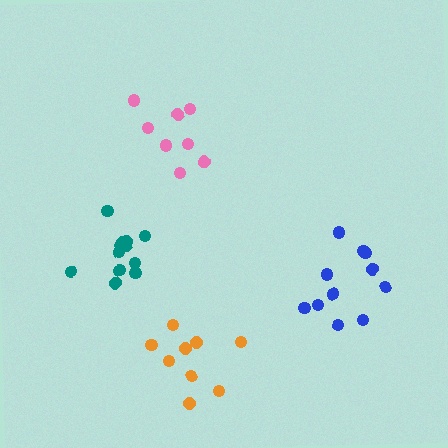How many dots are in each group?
Group 1: 9 dots, Group 2: 8 dots, Group 3: 11 dots, Group 4: 12 dots (40 total).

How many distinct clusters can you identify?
There are 4 distinct clusters.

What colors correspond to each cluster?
The clusters are colored: orange, pink, blue, teal.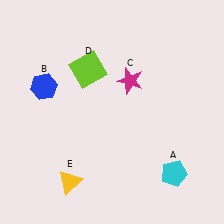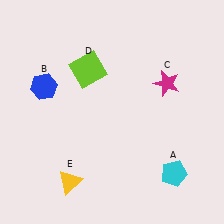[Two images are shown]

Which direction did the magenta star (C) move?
The magenta star (C) moved right.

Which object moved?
The magenta star (C) moved right.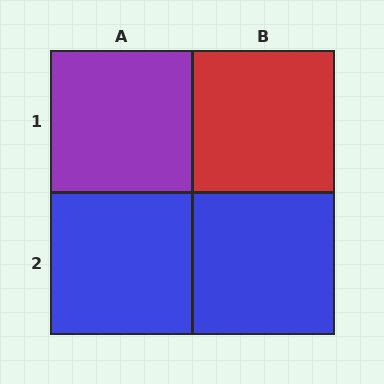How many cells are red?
1 cell is red.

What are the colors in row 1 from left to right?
Purple, red.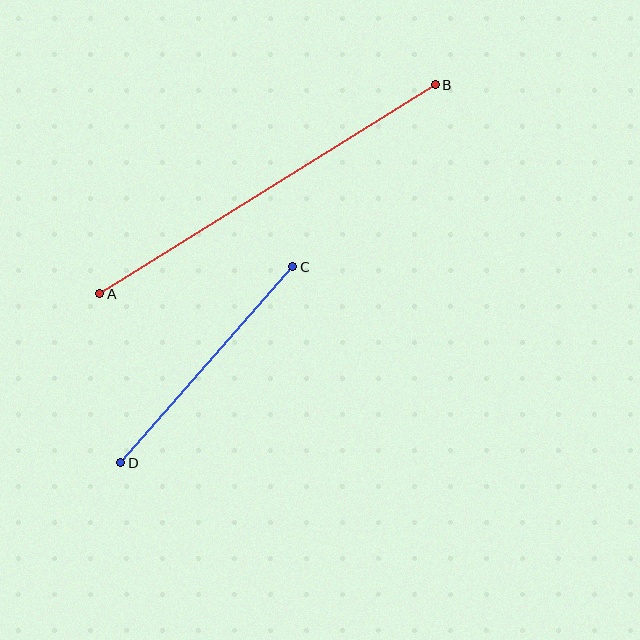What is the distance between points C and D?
The distance is approximately 261 pixels.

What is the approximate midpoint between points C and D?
The midpoint is at approximately (207, 365) pixels.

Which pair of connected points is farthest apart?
Points A and B are farthest apart.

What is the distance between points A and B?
The distance is approximately 396 pixels.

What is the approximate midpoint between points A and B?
The midpoint is at approximately (267, 189) pixels.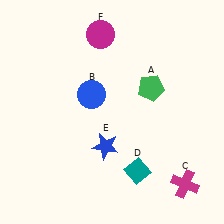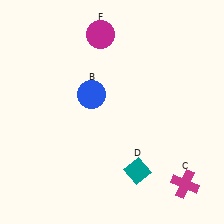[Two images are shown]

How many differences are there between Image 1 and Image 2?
There are 2 differences between the two images.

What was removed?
The green pentagon (A), the blue star (E) were removed in Image 2.